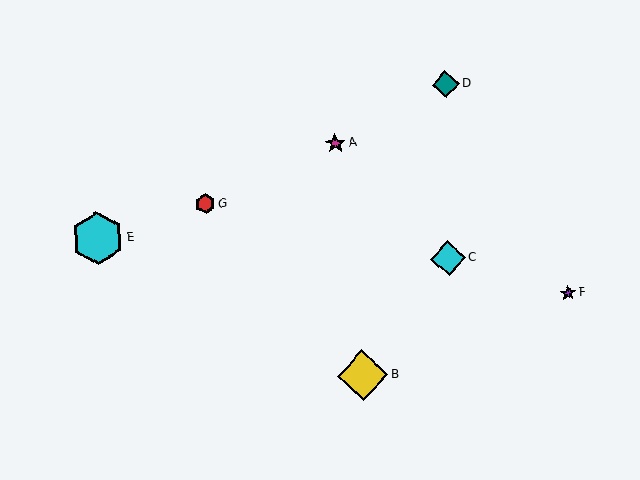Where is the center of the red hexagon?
The center of the red hexagon is at (205, 204).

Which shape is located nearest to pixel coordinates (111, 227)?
The cyan hexagon (labeled E) at (98, 238) is nearest to that location.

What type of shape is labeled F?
Shape F is a purple star.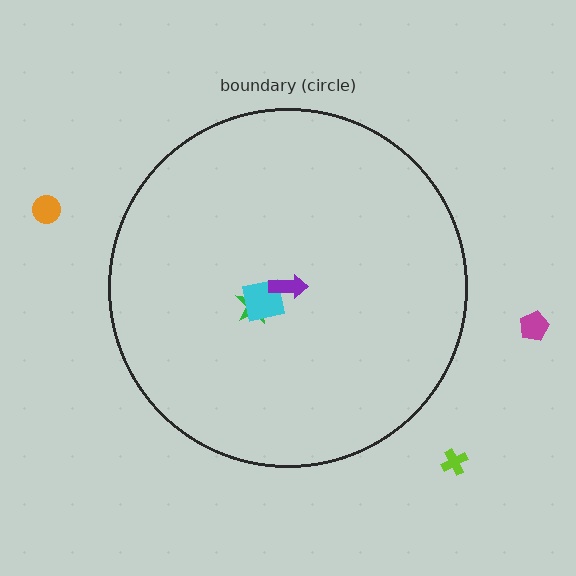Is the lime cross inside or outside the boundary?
Outside.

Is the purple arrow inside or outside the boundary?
Inside.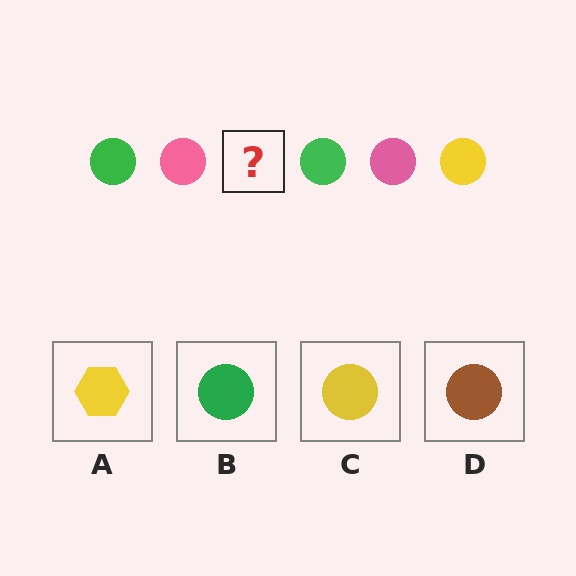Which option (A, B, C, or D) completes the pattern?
C.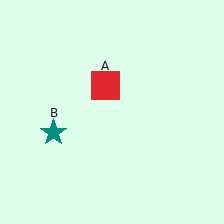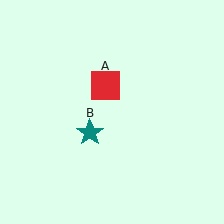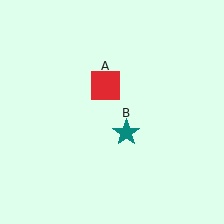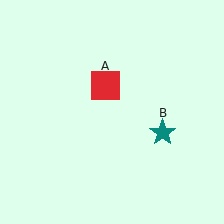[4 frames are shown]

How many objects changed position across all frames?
1 object changed position: teal star (object B).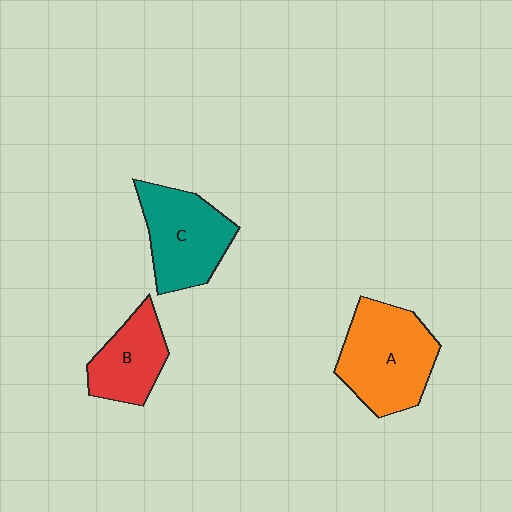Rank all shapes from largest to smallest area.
From largest to smallest: A (orange), C (teal), B (red).